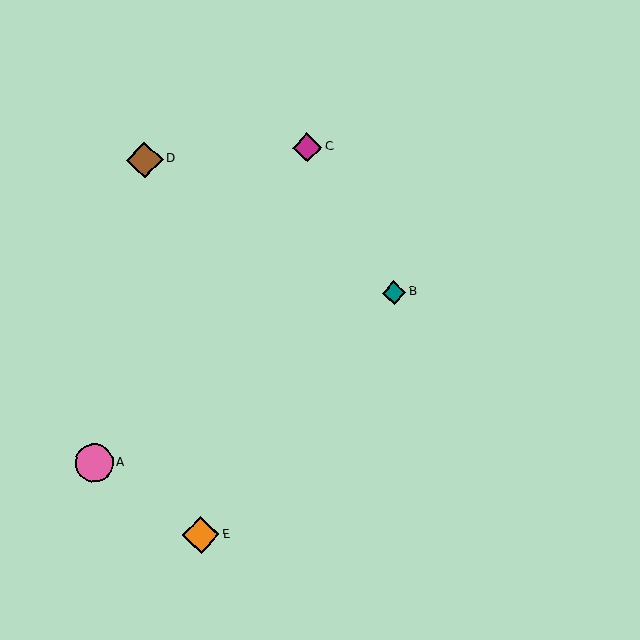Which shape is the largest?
The pink circle (labeled A) is the largest.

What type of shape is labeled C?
Shape C is a magenta diamond.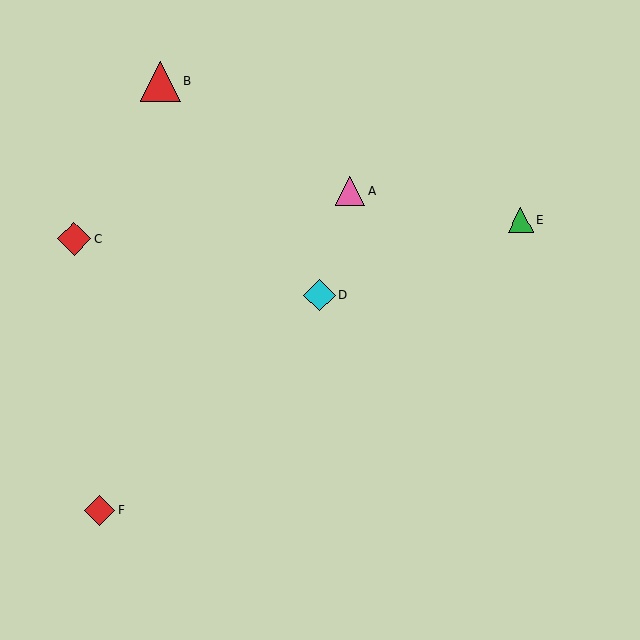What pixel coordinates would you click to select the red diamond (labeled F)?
Click at (100, 511) to select the red diamond F.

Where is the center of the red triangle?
The center of the red triangle is at (160, 81).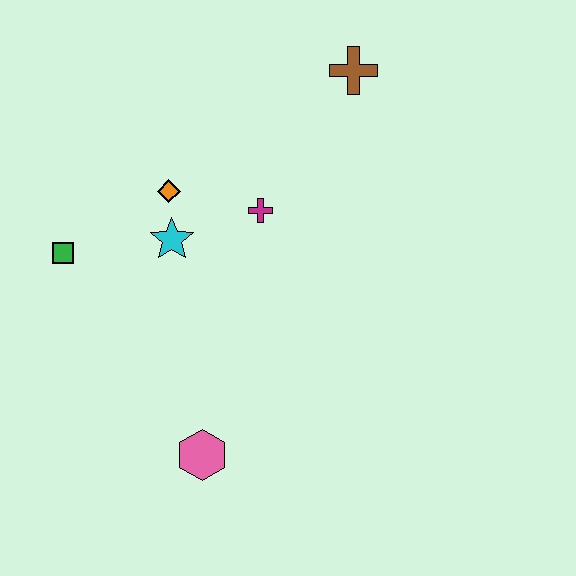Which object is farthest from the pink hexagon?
The brown cross is farthest from the pink hexagon.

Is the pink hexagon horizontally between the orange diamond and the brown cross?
Yes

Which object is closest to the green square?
The cyan star is closest to the green square.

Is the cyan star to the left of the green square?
No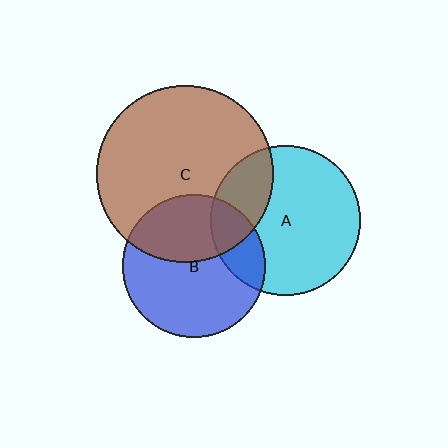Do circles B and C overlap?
Yes.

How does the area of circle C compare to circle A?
Approximately 1.4 times.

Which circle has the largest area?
Circle C (brown).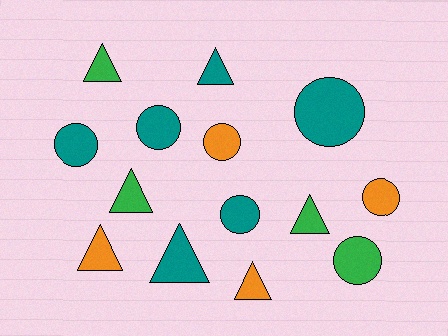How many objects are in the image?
There are 14 objects.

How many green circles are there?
There is 1 green circle.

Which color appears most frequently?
Teal, with 6 objects.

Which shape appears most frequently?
Circle, with 7 objects.